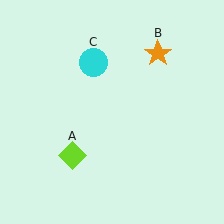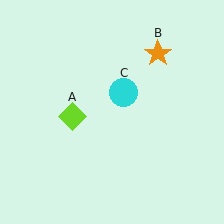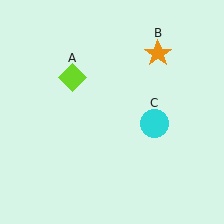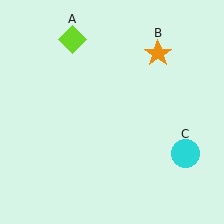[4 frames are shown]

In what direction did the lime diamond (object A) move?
The lime diamond (object A) moved up.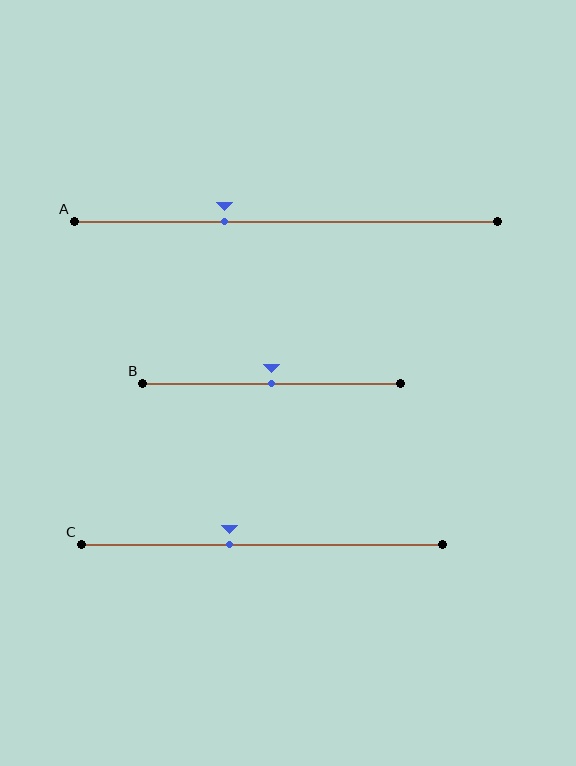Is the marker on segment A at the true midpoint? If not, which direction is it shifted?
No, the marker on segment A is shifted to the left by about 14% of the segment length.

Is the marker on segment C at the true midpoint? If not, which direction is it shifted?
No, the marker on segment C is shifted to the left by about 9% of the segment length.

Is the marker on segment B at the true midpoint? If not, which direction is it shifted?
Yes, the marker on segment B is at the true midpoint.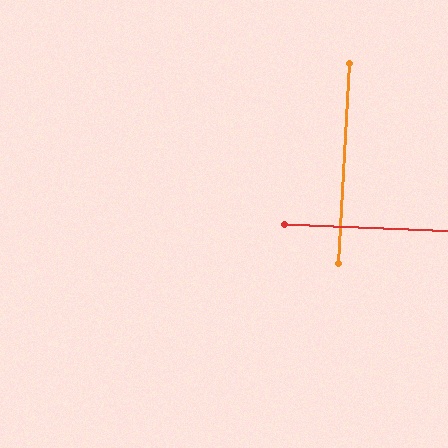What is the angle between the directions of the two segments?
Approximately 89 degrees.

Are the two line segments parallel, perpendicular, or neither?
Perpendicular — they meet at approximately 89°.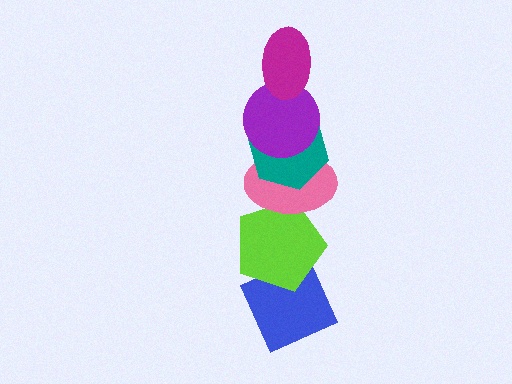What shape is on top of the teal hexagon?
The purple circle is on top of the teal hexagon.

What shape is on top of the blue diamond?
The lime pentagon is on top of the blue diamond.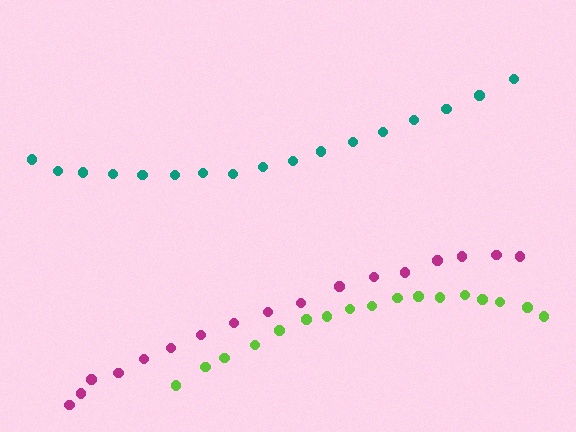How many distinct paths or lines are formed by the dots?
There are 3 distinct paths.